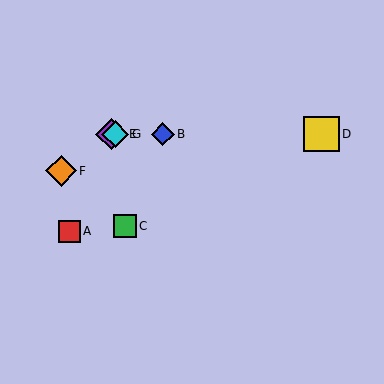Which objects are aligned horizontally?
Objects B, D, E, G are aligned horizontally.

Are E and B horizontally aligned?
Yes, both are at y≈134.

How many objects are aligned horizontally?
4 objects (B, D, E, G) are aligned horizontally.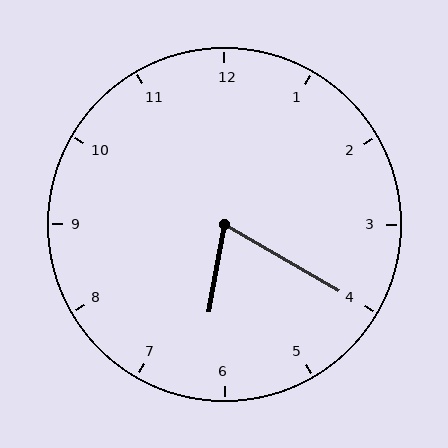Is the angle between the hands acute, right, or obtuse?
It is acute.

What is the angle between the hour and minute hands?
Approximately 70 degrees.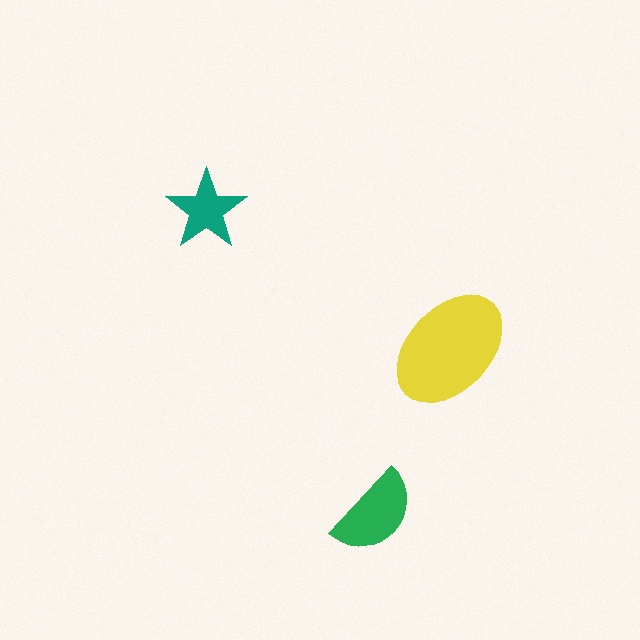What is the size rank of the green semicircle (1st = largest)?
2nd.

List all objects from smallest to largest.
The teal star, the green semicircle, the yellow ellipse.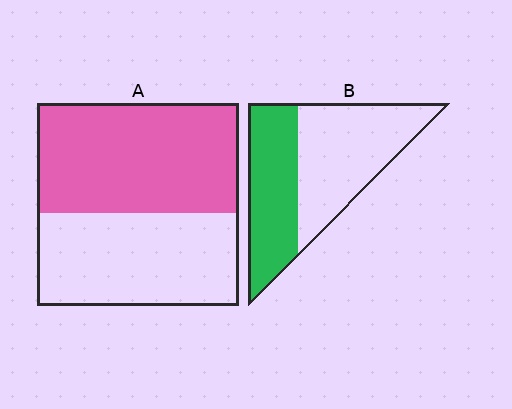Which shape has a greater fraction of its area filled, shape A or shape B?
Shape A.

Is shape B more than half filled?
No.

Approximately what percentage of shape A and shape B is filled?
A is approximately 55% and B is approximately 45%.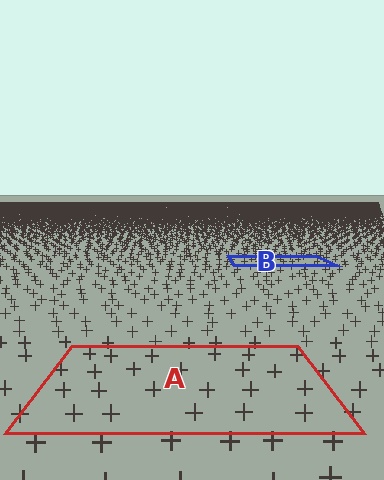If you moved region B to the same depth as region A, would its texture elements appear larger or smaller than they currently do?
They would appear larger. At a closer depth, the same texture elements are projected at a bigger on-screen size.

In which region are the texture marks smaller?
The texture marks are smaller in region B, because it is farther away.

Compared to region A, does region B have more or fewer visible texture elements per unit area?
Region B has more texture elements per unit area — they are packed more densely because it is farther away.